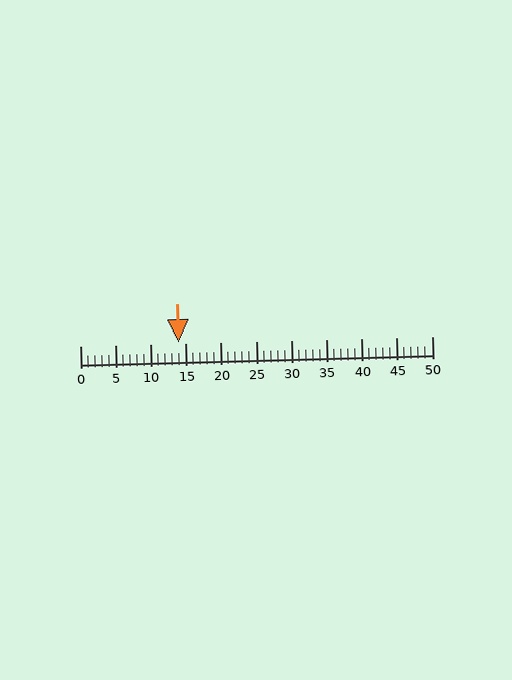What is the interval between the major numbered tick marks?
The major tick marks are spaced 5 units apart.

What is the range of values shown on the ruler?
The ruler shows values from 0 to 50.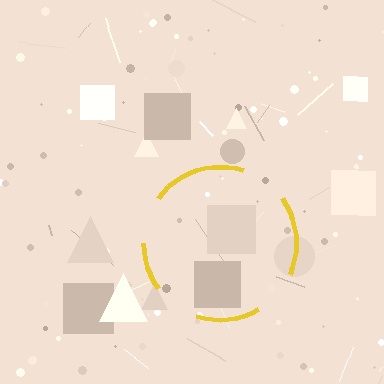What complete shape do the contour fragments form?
The contour fragments form a circle.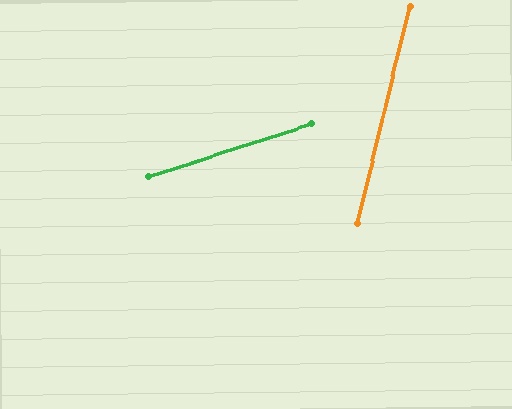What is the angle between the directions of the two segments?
Approximately 59 degrees.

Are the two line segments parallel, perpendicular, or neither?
Neither parallel nor perpendicular — they differ by about 59°.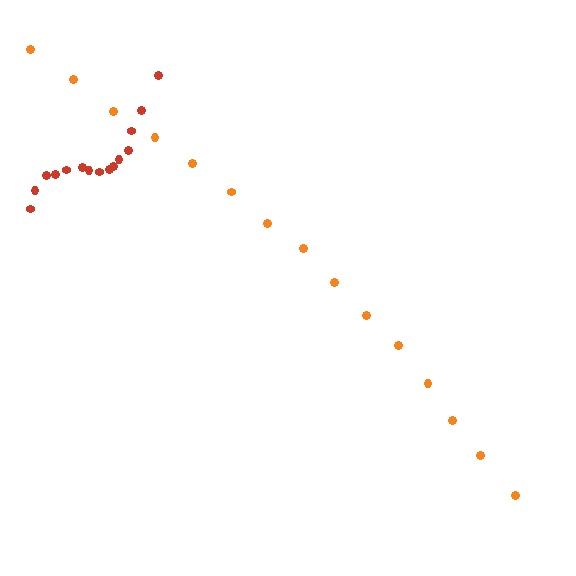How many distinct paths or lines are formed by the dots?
There are 2 distinct paths.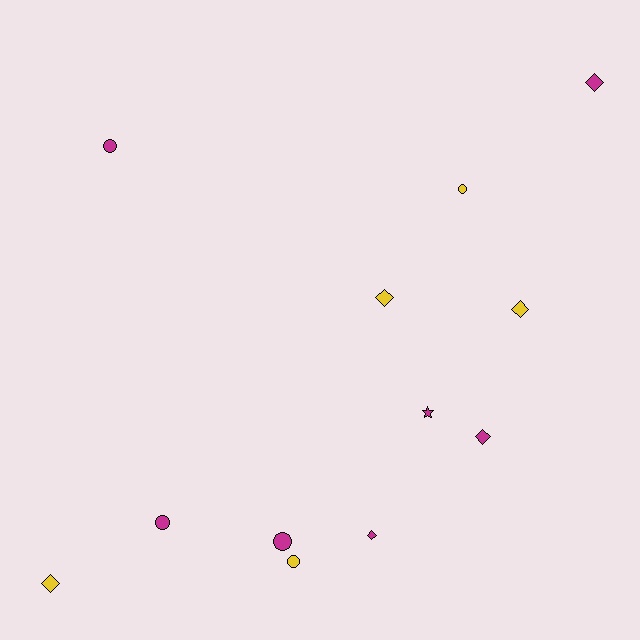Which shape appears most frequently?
Diamond, with 6 objects.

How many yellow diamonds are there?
There are 3 yellow diamonds.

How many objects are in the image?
There are 12 objects.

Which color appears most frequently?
Magenta, with 7 objects.